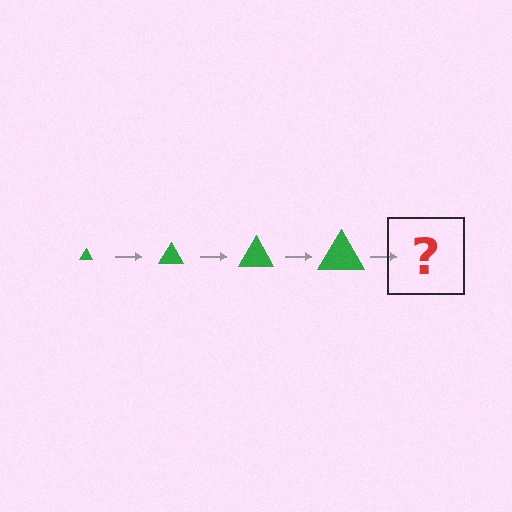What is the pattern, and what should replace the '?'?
The pattern is that the triangle gets progressively larger each step. The '?' should be a green triangle, larger than the previous one.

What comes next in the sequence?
The next element should be a green triangle, larger than the previous one.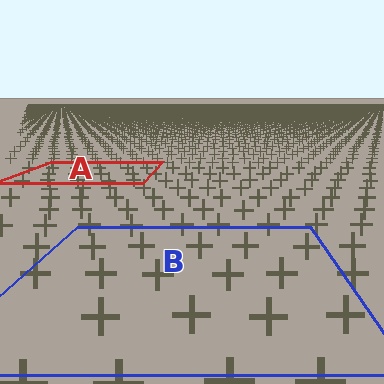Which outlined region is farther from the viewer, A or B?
Region A is farther from the viewer — the texture elements inside it appear smaller and more densely packed.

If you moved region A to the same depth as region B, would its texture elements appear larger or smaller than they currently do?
They would appear larger. At a closer depth, the same texture elements are projected at a bigger on-screen size.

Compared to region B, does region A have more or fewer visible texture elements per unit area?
Region A has more texture elements per unit area — they are packed more densely because it is farther away.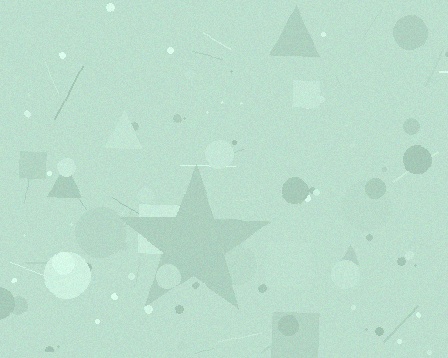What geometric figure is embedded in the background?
A star is embedded in the background.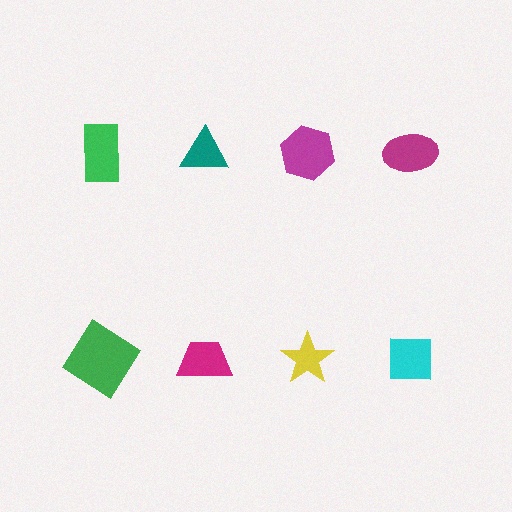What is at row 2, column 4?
A cyan square.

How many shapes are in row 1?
4 shapes.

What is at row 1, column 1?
A green rectangle.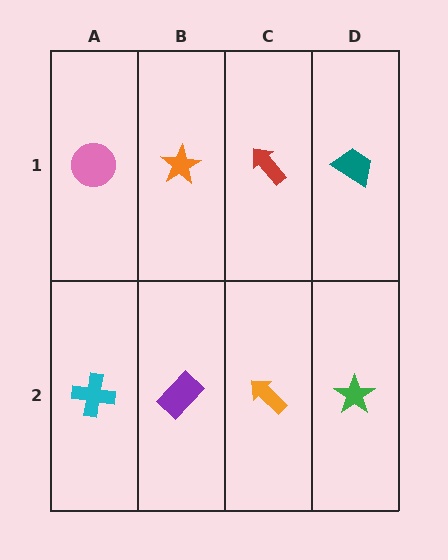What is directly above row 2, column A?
A pink circle.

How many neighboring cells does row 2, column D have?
2.